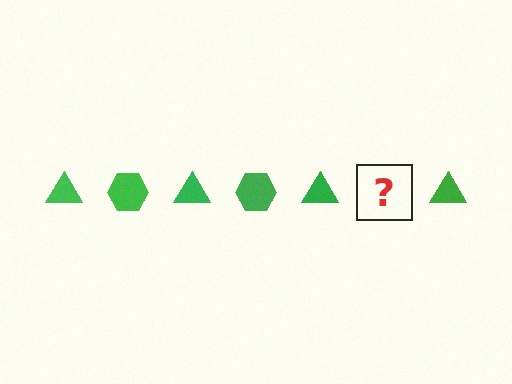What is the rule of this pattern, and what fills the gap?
The rule is that the pattern cycles through triangle, hexagon shapes in green. The gap should be filled with a green hexagon.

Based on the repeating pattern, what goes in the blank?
The blank should be a green hexagon.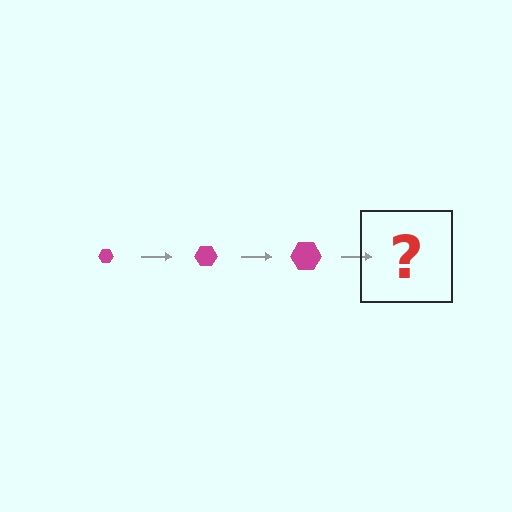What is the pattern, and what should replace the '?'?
The pattern is that the hexagon gets progressively larger each step. The '?' should be a magenta hexagon, larger than the previous one.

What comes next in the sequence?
The next element should be a magenta hexagon, larger than the previous one.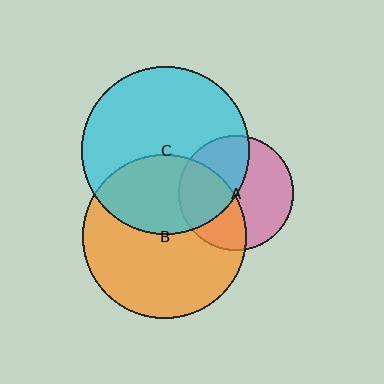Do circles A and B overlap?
Yes.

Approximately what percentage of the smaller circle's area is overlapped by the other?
Approximately 40%.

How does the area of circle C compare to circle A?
Approximately 2.1 times.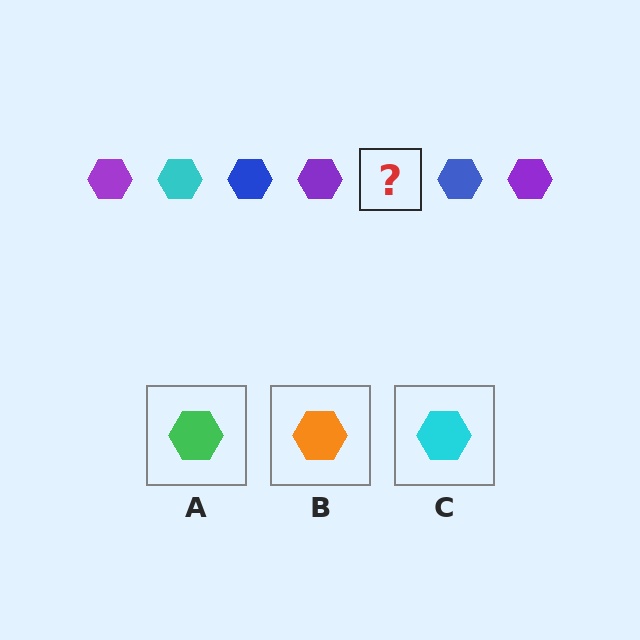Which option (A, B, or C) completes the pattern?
C.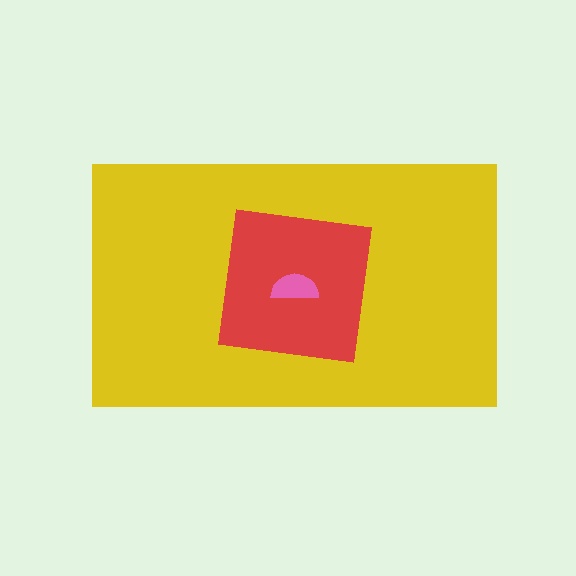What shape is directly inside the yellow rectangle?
The red square.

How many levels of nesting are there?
3.